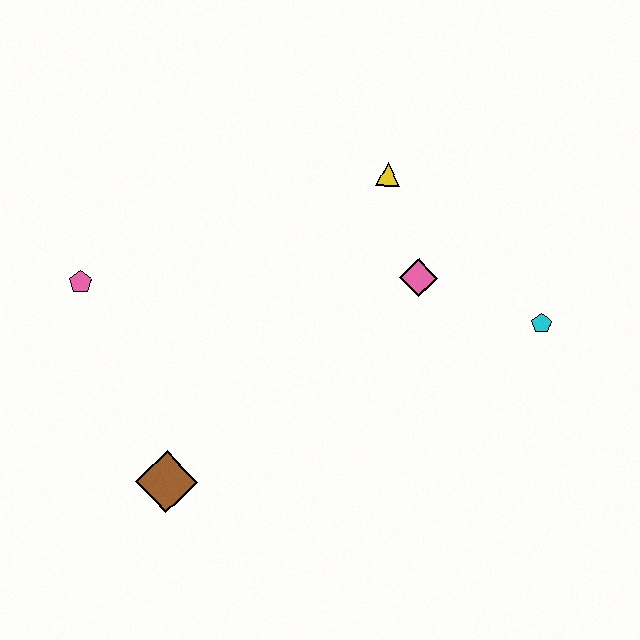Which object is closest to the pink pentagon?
The brown diamond is closest to the pink pentagon.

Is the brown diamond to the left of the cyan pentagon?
Yes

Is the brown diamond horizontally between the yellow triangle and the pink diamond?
No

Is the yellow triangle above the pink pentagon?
Yes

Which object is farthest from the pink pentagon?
The cyan pentagon is farthest from the pink pentagon.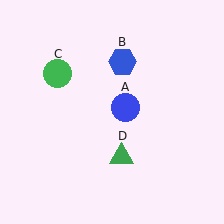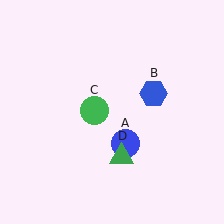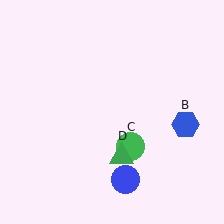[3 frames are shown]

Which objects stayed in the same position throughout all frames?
Green triangle (object D) remained stationary.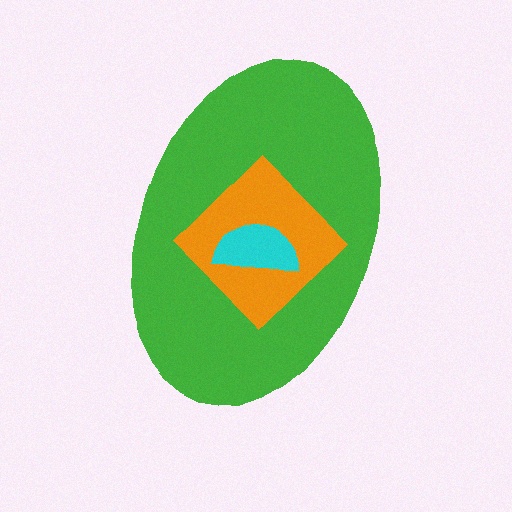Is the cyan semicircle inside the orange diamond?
Yes.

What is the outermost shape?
The green ellipse.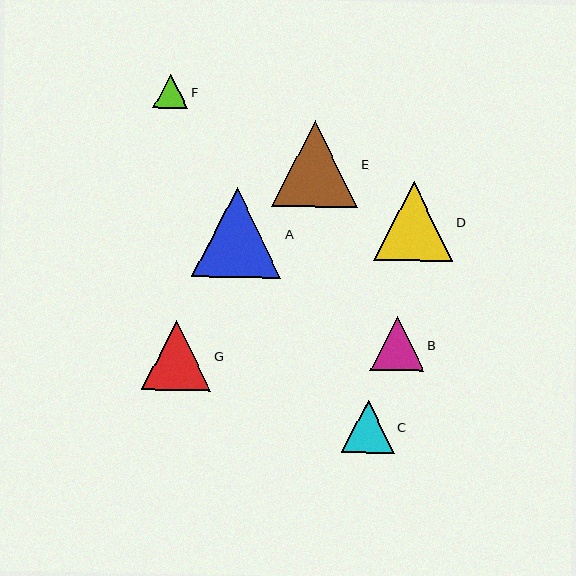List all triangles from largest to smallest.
From largest to smallest: A, E, D, G, B, C, F.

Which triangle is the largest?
Triangle A is the largest with a size of approximately 89 pixels.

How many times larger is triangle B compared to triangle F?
Triangle B is approximately 1.5 times the size of triangle F.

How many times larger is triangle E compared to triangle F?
Triangle E is approximately 2.5 times the size of triangle F.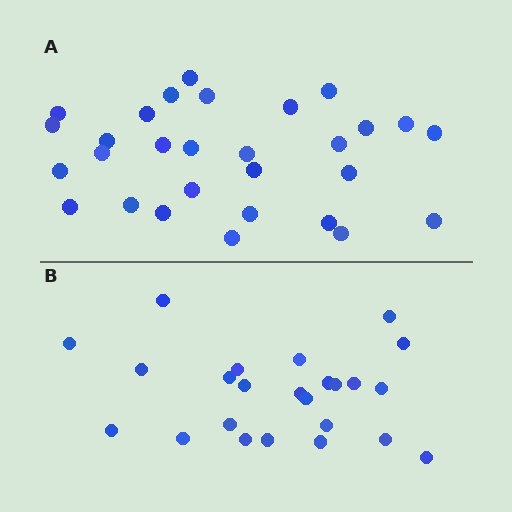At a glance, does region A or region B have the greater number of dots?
Region A (the top region) has more dots.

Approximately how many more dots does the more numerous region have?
Region A has about 5 more dots than region B.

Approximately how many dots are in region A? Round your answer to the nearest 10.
About 30 dots. (The exact count is 29, which rounds to 30.)